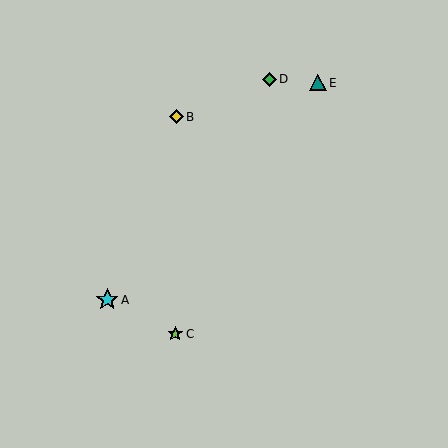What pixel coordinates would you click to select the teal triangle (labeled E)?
Click at (318, 83) to select the teal triangle E.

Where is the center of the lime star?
The center of the lime star is at (175, 334).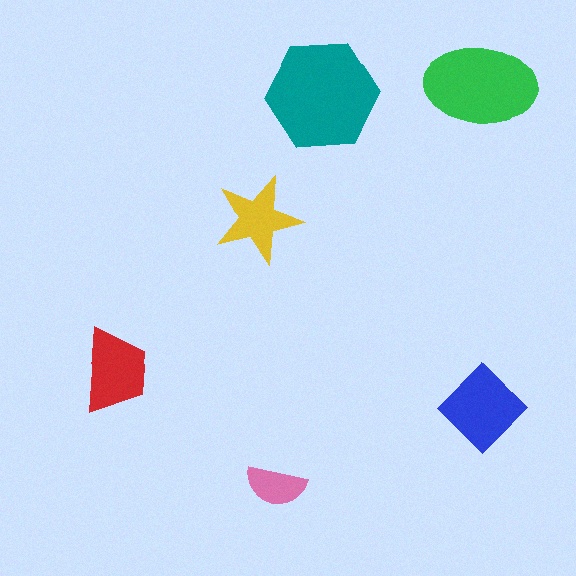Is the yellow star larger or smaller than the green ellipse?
Smaller.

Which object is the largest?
The teal hexagon.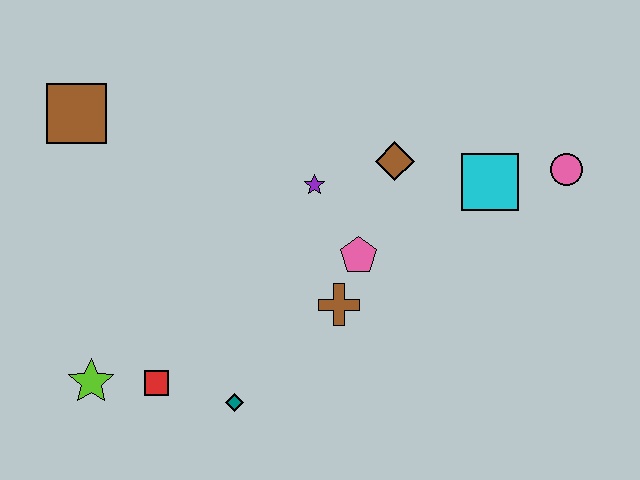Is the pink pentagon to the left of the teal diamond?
No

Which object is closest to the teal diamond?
The red square is closest to the teal diamond.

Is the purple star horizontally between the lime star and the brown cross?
Yes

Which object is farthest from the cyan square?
The lime star is farthest from the cyan square.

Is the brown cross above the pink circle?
No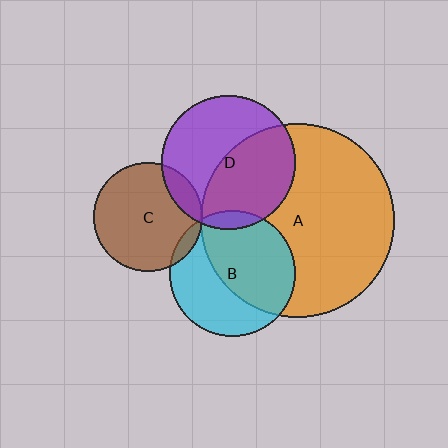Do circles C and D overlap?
Yes.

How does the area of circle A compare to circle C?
Approximately 3.1 times.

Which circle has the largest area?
Circle A (orange).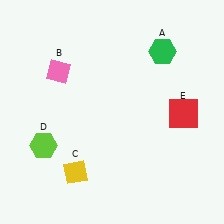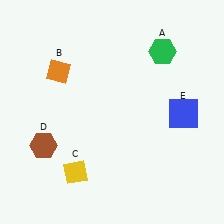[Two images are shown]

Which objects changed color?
B changed from pink to orange. D changed from lime to brown. E changed from red to blue.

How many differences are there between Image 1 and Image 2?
There are 3 differences between the two images.